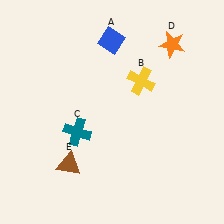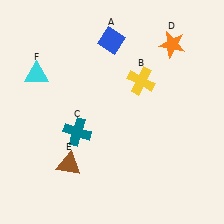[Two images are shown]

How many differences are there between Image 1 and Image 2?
There is 1 difference between the two images.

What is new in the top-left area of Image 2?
A cyan triangle (F) was added in the top-left area of Image 2.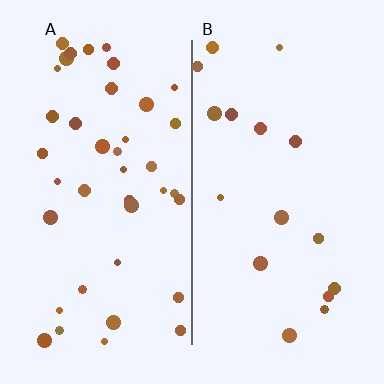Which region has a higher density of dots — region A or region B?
A (the left).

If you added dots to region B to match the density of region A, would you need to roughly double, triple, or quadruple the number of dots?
Approximately double.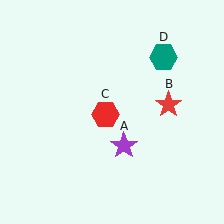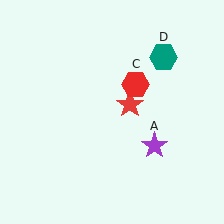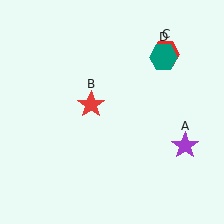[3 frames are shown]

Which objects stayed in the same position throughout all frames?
Teal hexagon (object D) remained stationary.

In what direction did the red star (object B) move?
The red star (object B) moved left.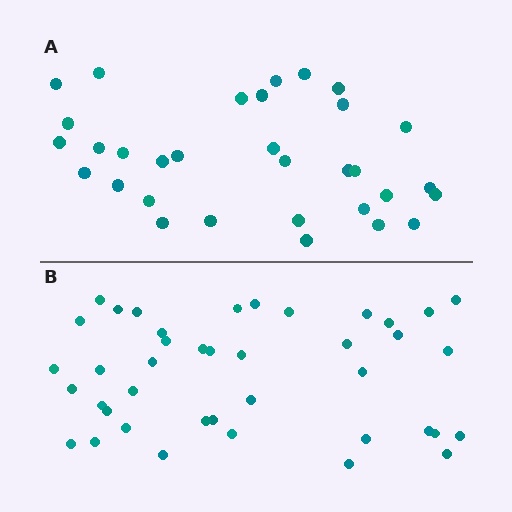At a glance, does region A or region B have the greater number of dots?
Region B (the bottom region) has more dots.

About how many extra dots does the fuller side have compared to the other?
Region B has roughly 8 or so more dots than region A.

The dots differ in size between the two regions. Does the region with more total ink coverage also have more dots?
No. Region A has more total ink coverage because its dots are larger, but region B actually contains more individual dots. Total area can be misleading — the number of items is what matters here.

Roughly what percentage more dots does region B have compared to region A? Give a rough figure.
About 30% more.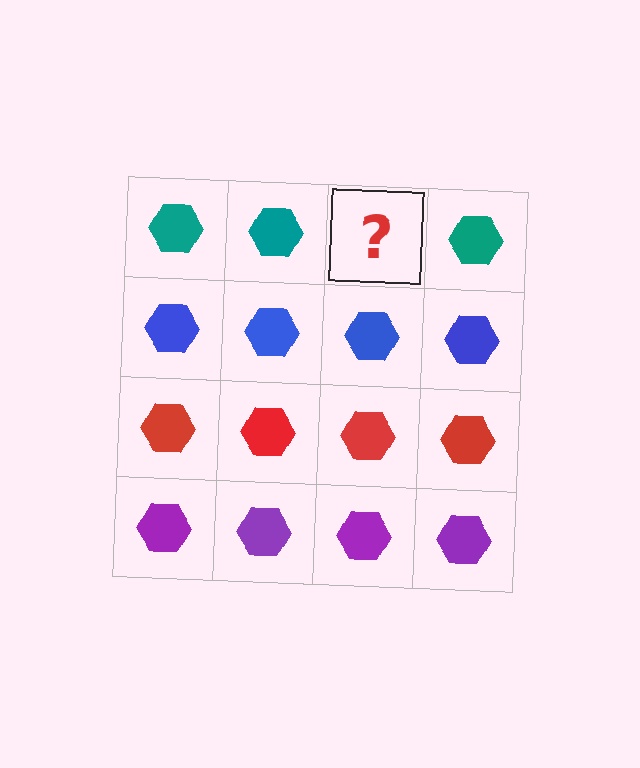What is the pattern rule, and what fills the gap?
The rule is that each row has a consistent color. The gap should be filled with a teal hexagon.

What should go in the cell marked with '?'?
The missing cell should contain a teal hexagon.